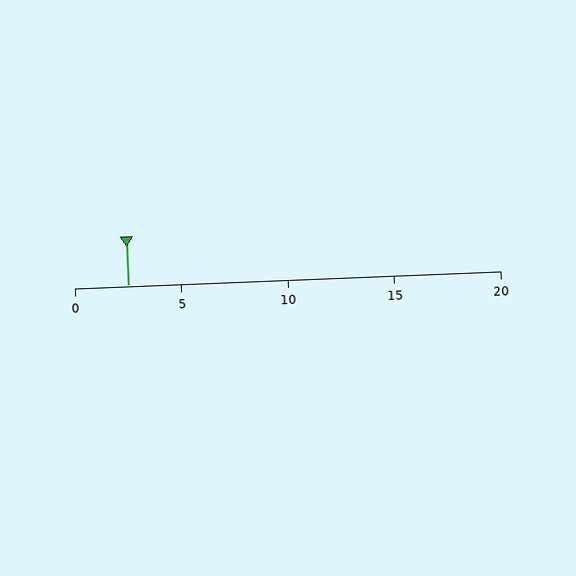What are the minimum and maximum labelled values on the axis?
The axis runs from 0 to 20.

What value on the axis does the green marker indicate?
The marker indicates approximately 2.5.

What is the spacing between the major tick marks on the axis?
The major ticks are spaced 5 apart.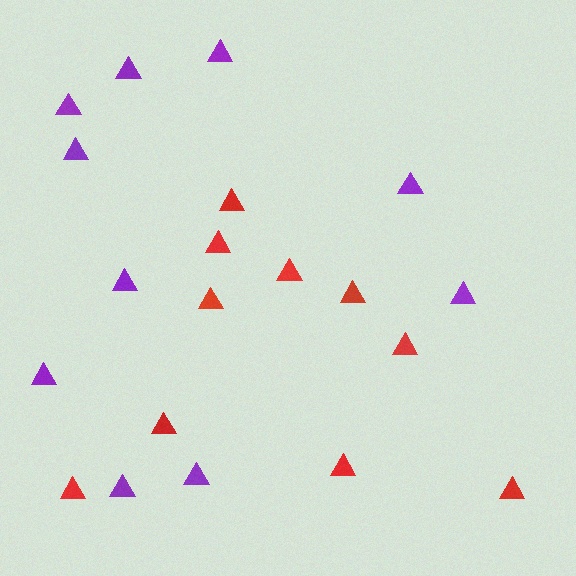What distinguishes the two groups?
There are 2 groups: one group of purple triangles (10) and one group of red triangles (10).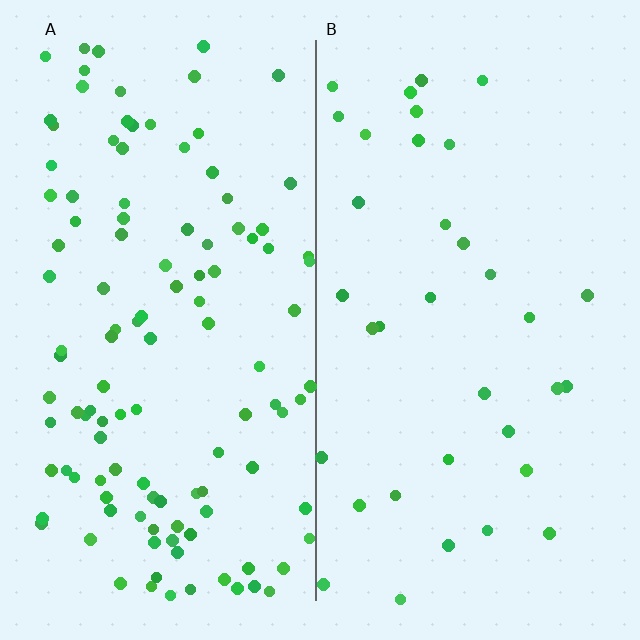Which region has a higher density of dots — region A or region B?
A (the left).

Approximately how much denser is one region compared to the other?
Approximately 3.3× — region A over region B.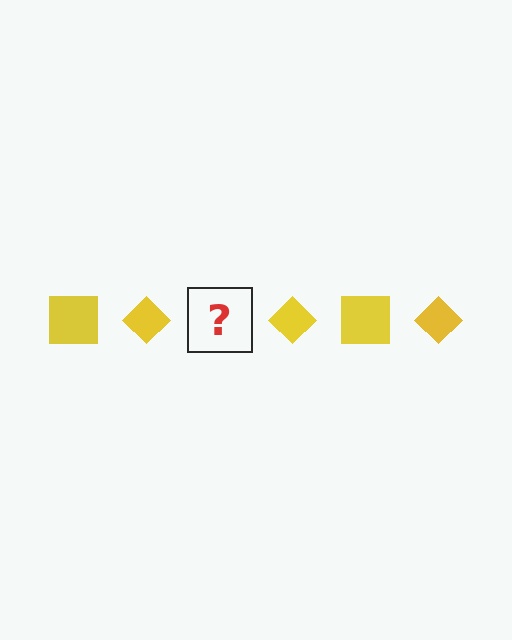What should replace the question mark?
The question mark should be replaced with a yellow square.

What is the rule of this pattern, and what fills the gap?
The rule is that the pattern cycles through square, diamond shapes in yellow. The gap should be filled with a yellow square.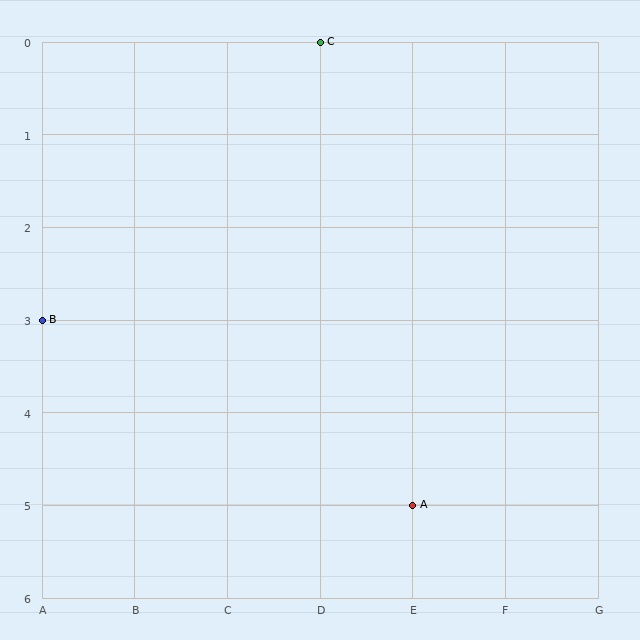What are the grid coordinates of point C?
Point C is at grid coordinates (D, 0).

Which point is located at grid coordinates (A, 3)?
Point B is at (A, 3).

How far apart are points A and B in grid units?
Points A and B are 4 columns and 2 rows apart (about 4.5 grid units diagonally).